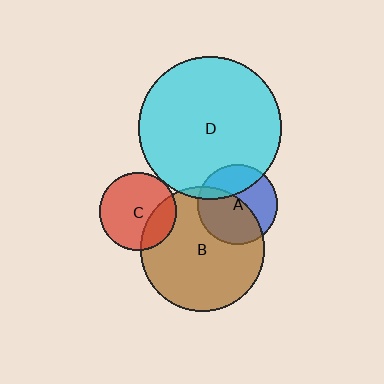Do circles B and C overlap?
Yes.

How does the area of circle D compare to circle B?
Approximately 1.3 times.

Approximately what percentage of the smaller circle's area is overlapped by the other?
Approximately 25%.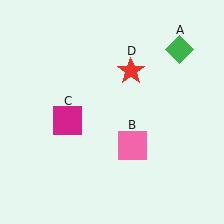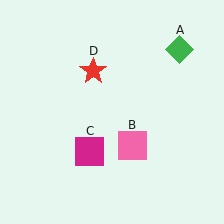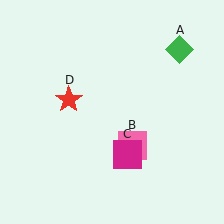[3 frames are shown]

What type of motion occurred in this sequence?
The magenta square (object C), red star (object D) rotated counterclockwise around the center of the scene.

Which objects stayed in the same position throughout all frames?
Green diamond (object A) and pink square (object B) remained stationary.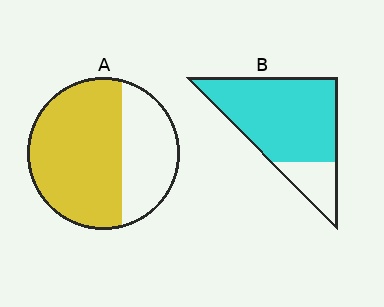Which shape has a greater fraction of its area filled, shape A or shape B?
Shape B.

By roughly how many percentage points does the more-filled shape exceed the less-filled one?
By roughly 15 percentage points (B over A).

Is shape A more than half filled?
Yes.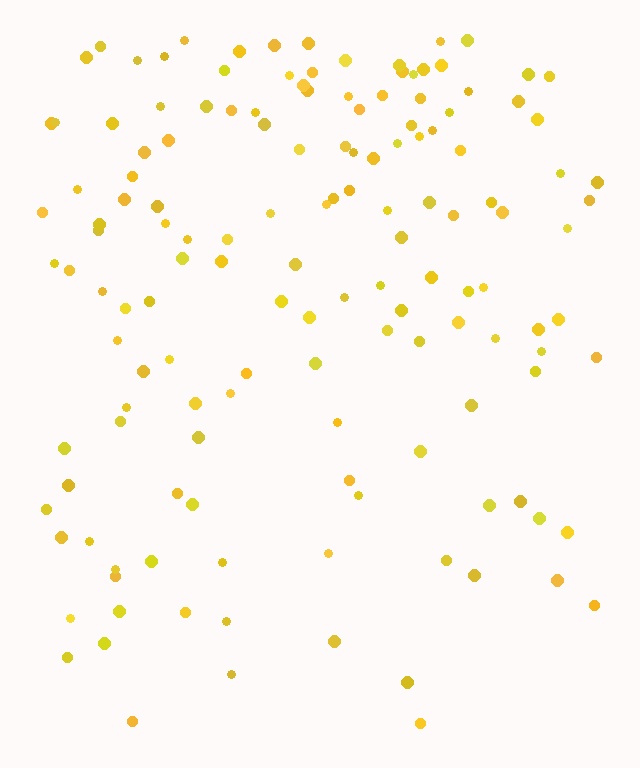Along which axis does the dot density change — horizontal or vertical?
Vertical.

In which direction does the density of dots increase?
From bottom to top, with the top side densest.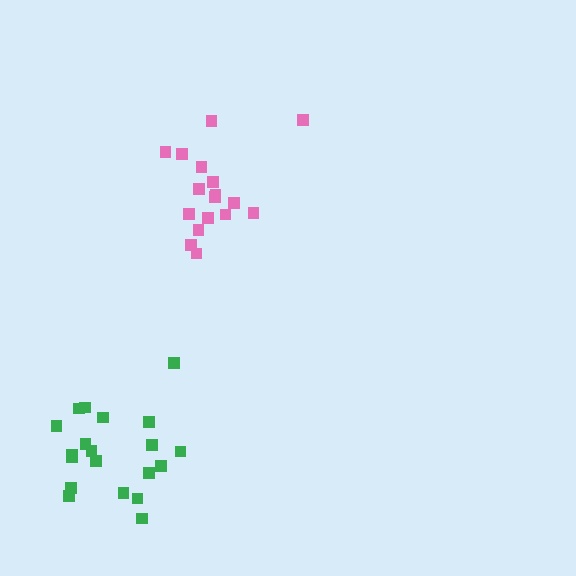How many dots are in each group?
Group 1: 20 dots, Group 2: 17 dots (37 total).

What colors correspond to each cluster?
The clusters are colored: green, pink.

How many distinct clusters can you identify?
There are 2 distinct clusters.